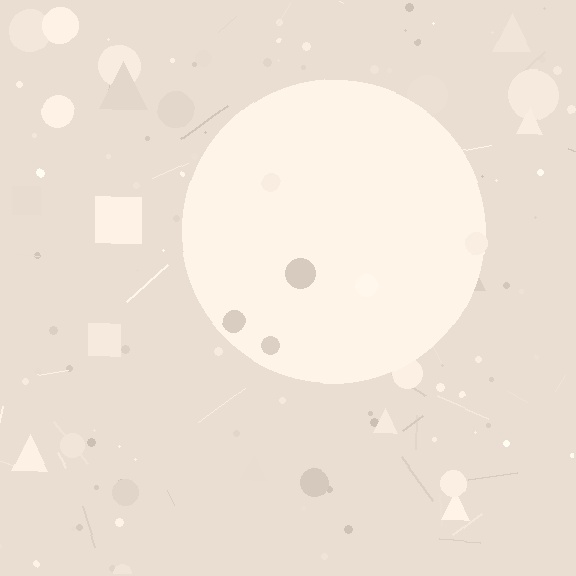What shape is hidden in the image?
A circle is hidden in the image.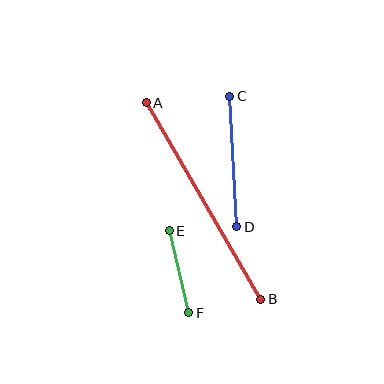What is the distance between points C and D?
The distance is approximately 131 pixels.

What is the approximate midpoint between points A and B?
The midpoint is at approximately (204, 201) pixels.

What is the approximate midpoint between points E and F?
The midpoint is at approximately (179, 272) pixels.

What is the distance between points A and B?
The distance is approximately 228 pixels.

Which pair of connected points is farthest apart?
Points A and B are farthest apart.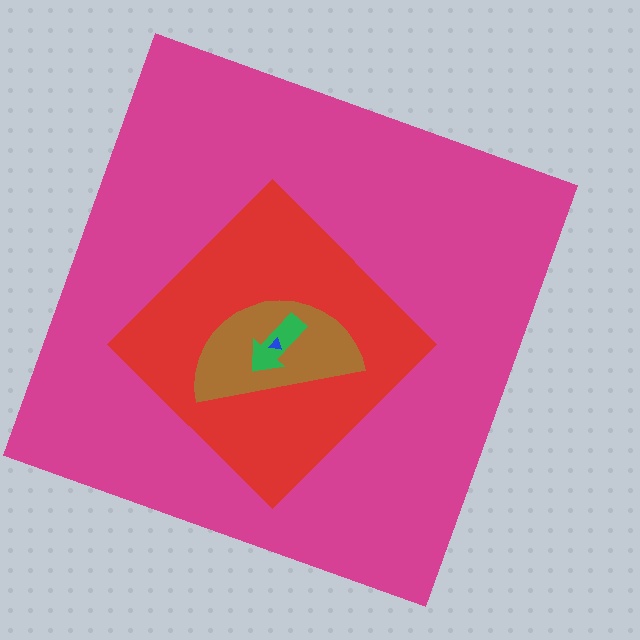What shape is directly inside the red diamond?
The brown semicircle.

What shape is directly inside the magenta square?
The red diamond.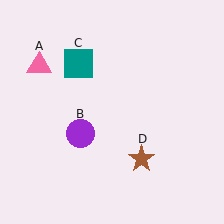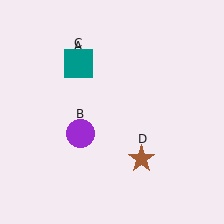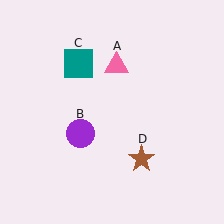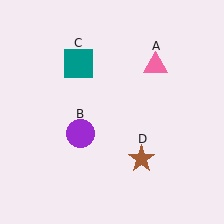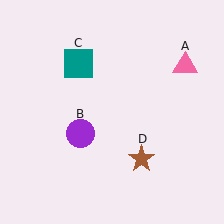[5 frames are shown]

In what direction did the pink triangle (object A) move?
The pink triangle (object A) moved right.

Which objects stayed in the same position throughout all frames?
Purple circle (object B) and teal square (object C) and brown star (object D) remained stationary.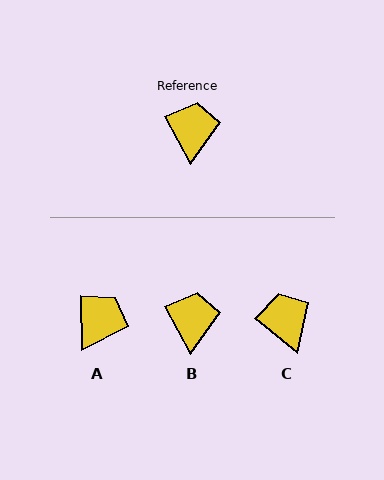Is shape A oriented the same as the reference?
No, it is off by about 26 degrees.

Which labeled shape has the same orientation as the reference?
B.